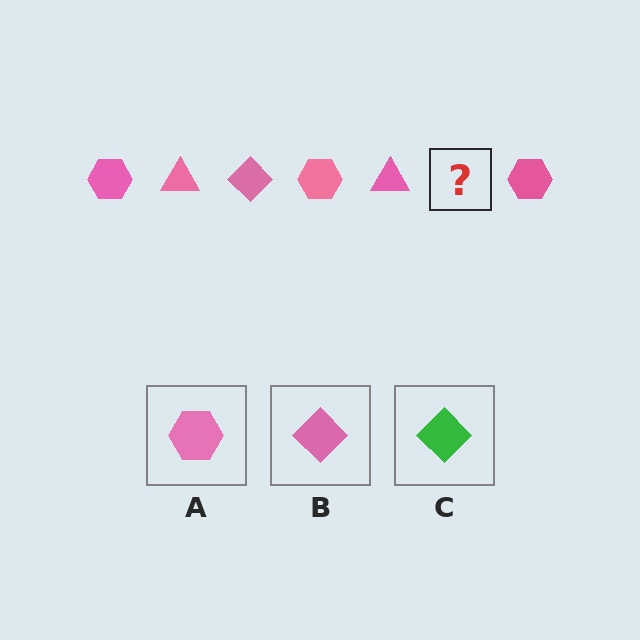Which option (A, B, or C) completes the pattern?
B.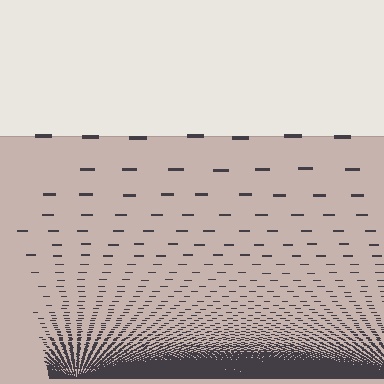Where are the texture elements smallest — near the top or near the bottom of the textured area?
Near the bottom.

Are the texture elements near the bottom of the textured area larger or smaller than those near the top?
Smaller. The gradient is inverted — elements near the bottom are smaller and denser.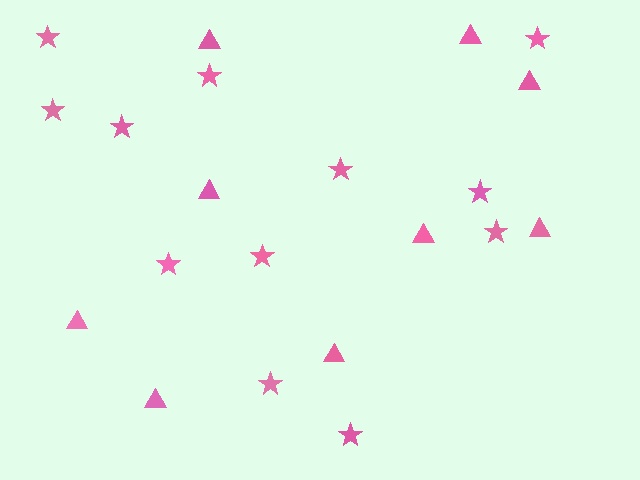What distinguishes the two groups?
There are 2 groups: one group of stars (12) and one group of triangles (9).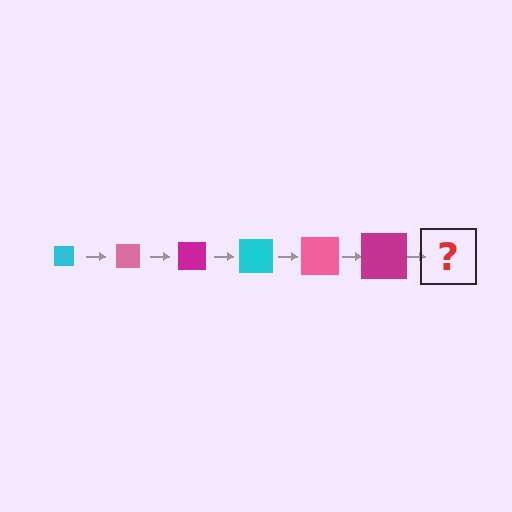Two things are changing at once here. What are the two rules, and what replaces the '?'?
The two rules are that the square grows larger each step and the color cycles through cyan, pink, and magenta. The '?' should be a cyan square, larger than the previous one.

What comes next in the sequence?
The next element should be a cyan square, larger than the previous one.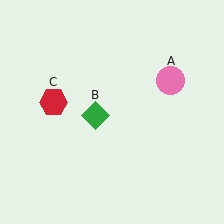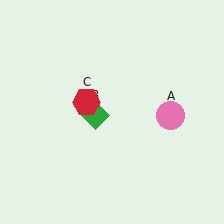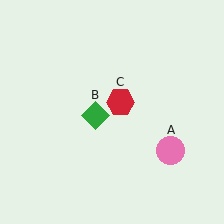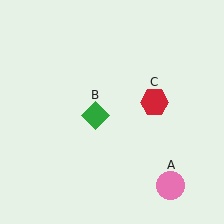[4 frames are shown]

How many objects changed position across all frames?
2 objects changed position: pink circle (object A), red hexagon (object C).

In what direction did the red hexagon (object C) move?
The red hexagon (object C) moved right.